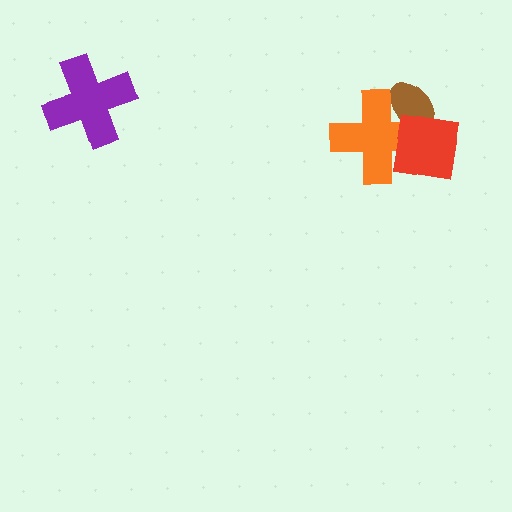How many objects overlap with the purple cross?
0 objects overlap with the purple cross.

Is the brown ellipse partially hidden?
Yes, it is partially covered by another shape.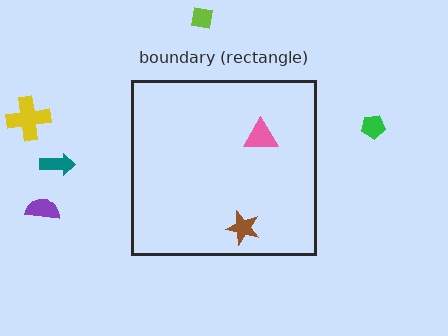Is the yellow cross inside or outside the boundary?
Outside.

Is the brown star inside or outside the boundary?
Inside.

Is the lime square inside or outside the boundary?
Outside.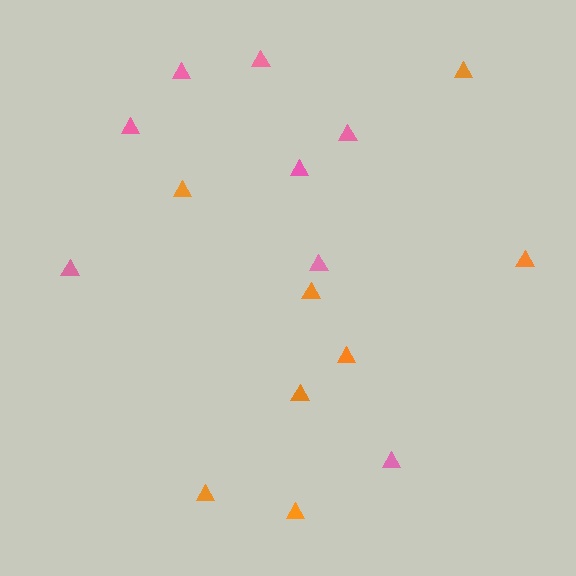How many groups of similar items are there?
There are 2 groups: one group of orange triangles (8) and one group of pink triangles (8).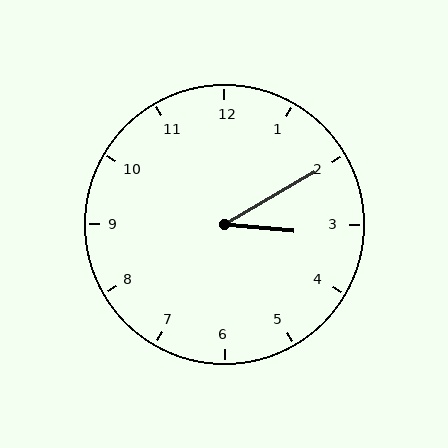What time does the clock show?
3:10.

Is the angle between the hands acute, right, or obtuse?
It is acute.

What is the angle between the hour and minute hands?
Approximately 35 degrees.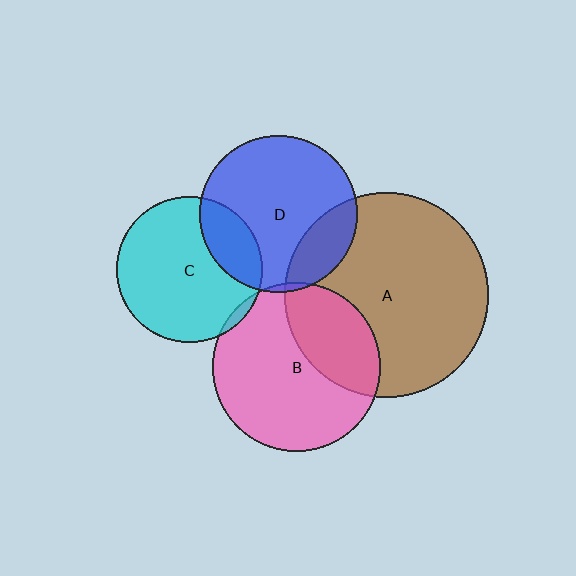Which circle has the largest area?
Circle A (brown).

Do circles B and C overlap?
Yes.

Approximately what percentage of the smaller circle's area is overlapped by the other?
Approximately 5%.